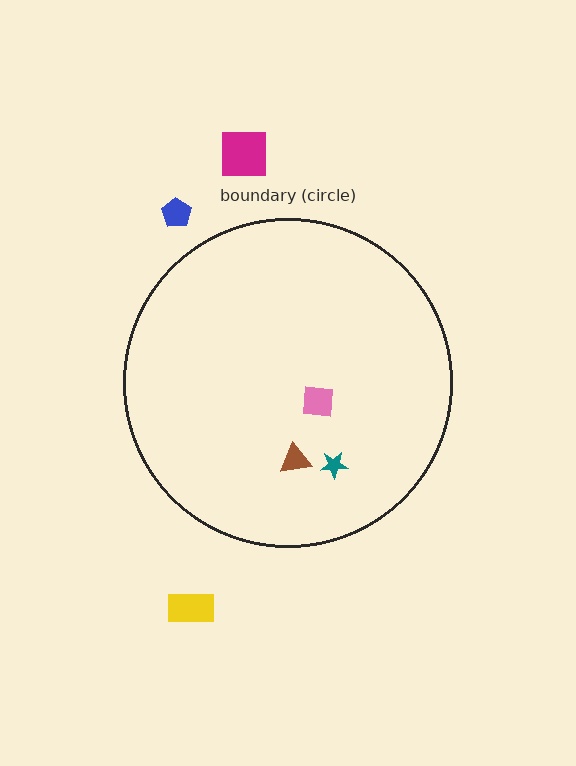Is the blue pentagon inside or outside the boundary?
Outside.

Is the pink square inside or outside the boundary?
Inside.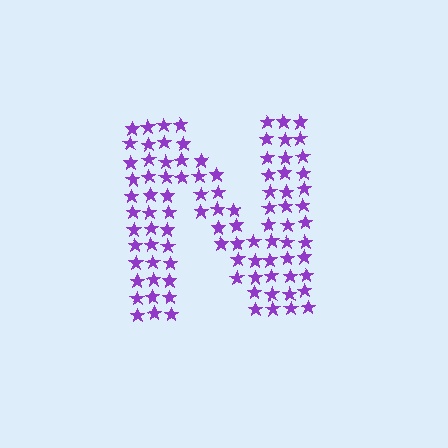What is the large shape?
The large shape is the letter N.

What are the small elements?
The small elements are stars.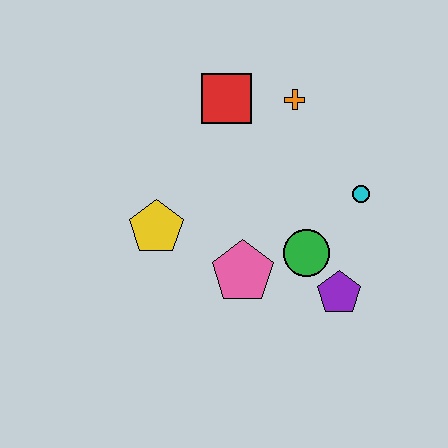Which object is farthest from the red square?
The purple pentagon is farthest from the red square.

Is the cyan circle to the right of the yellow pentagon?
Yes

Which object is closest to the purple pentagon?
The green circle is closest to the purple pentagon.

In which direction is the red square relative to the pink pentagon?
The red square is above the pink pentagon.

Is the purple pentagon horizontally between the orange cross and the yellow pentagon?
No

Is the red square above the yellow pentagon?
Yes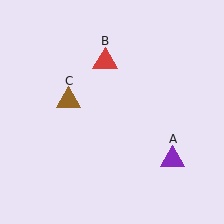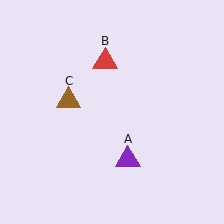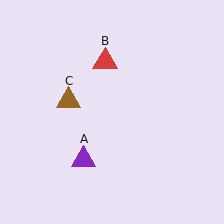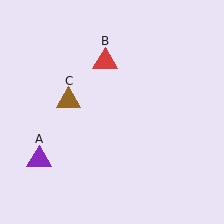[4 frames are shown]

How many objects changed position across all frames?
1 object changed position: purple triangle (object A).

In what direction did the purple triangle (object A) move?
The purple triangle (object A) moved left.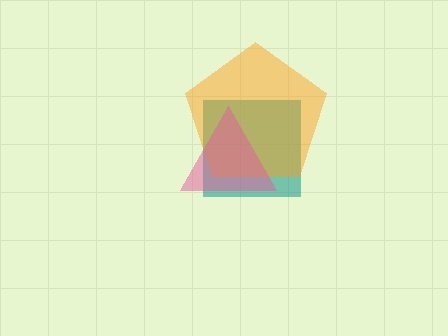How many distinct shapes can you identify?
There are 3 distinct shapes: a teal square, an orange pentagon, a pink triangle.